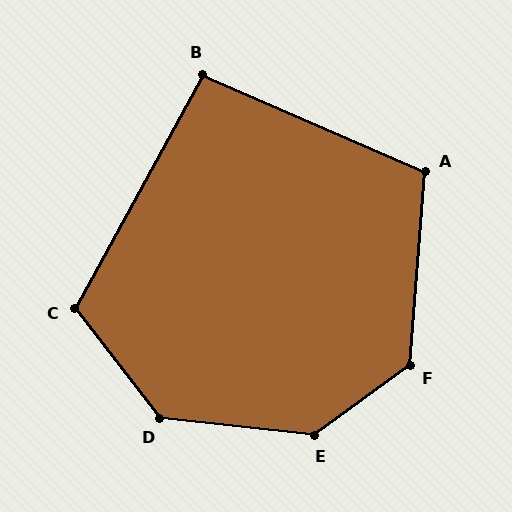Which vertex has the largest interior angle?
E, at approximately 137 degrees.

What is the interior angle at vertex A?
Approximately 109 degrees (obtuse).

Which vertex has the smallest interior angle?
B, at approximately 95 degrees.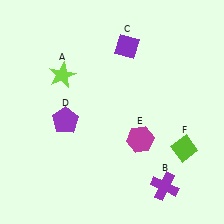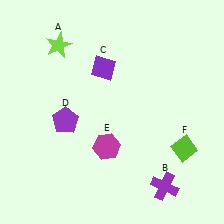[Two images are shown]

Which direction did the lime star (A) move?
The lime star (A) moved up.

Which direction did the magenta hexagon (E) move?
The magenta hexagon (E) moved left.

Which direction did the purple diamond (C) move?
The purple diamond (C) moved left.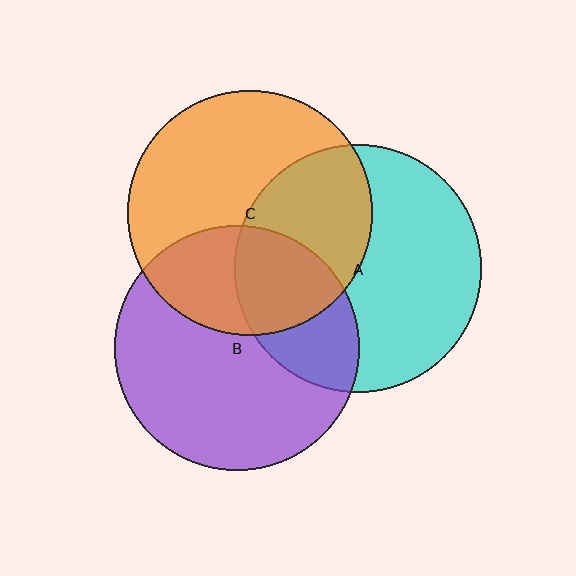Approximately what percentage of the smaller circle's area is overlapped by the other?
Approximately 40%.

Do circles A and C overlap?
Yes.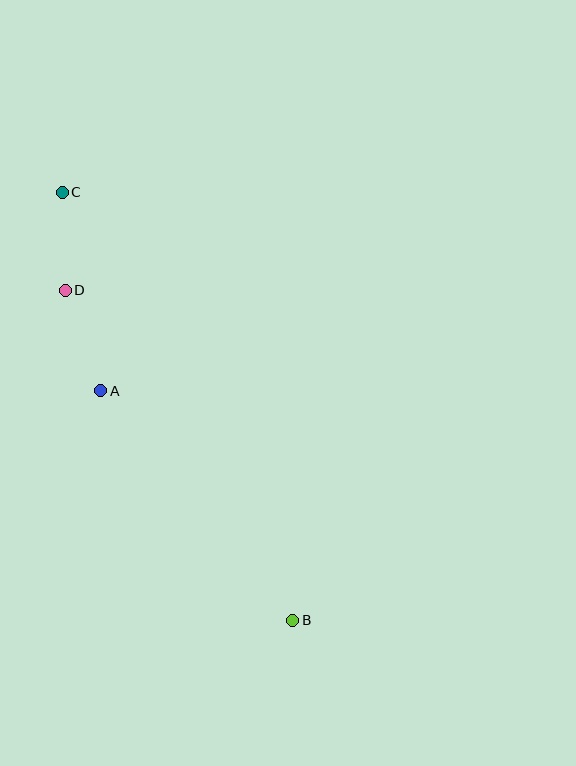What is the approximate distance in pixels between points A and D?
The distance between A and D is approximately 107 pixels.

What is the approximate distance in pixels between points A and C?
The distance between A and C is approximately 203 pixels.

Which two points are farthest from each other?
Points B and C are farthest from each other.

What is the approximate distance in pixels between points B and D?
The distance between B and D is approximately 401 pixels.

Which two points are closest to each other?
Points C and D are closest to each other.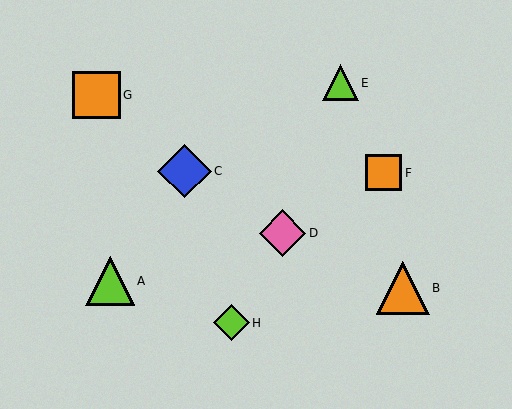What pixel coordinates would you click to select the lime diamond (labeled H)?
Click at (231, 323) to select the lime diamond H.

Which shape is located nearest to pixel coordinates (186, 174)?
The blue diamond (labeled C) at (185, 171) is nearest to that location.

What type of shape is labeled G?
Shape G is an orange square.